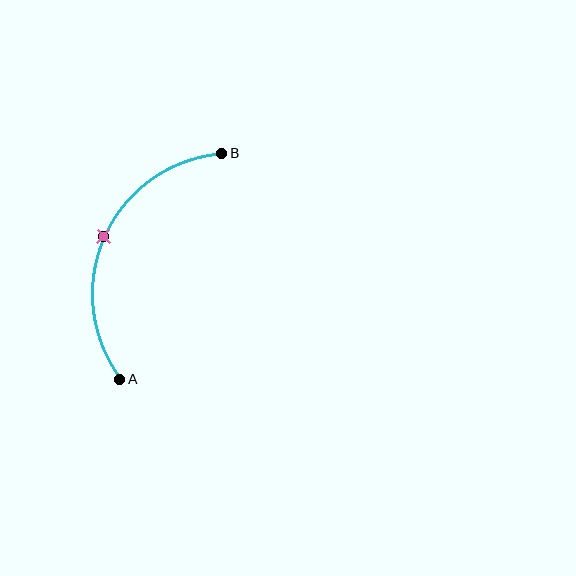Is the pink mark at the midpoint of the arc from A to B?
Yes. The pink mark lies on the arc at equal arc-length from both A and B — it is the arc midpoint.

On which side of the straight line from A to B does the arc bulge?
The arc bulges to the left of the straight line connecting A and B.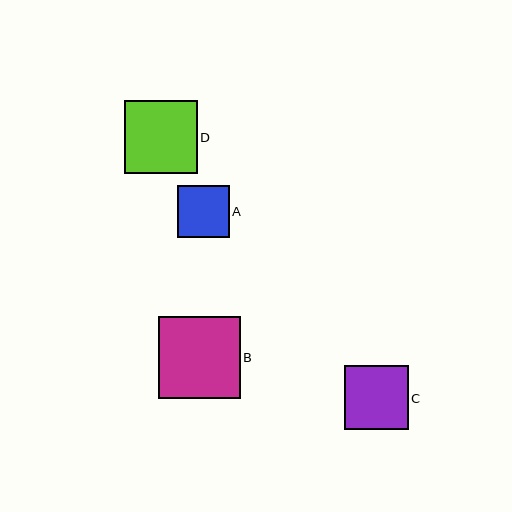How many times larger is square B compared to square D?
Square B is approximately 1.1 times the size of square D.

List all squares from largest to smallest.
From largest to smallest: B, D, C, A.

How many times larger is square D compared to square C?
Square D is approximately 1.1 times the size of square C.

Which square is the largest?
Square B is the largest with a size of approximately 82 pixels.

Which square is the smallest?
Square A is the smallest with a size of approximately 51 pixels.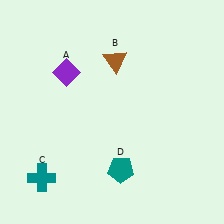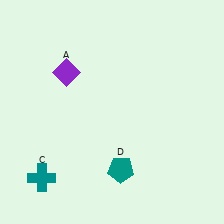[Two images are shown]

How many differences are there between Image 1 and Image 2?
There is 1 difference between the two images.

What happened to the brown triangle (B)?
The brown triangle (B) was removed in Image 2. It was in the top-right area of Image 1.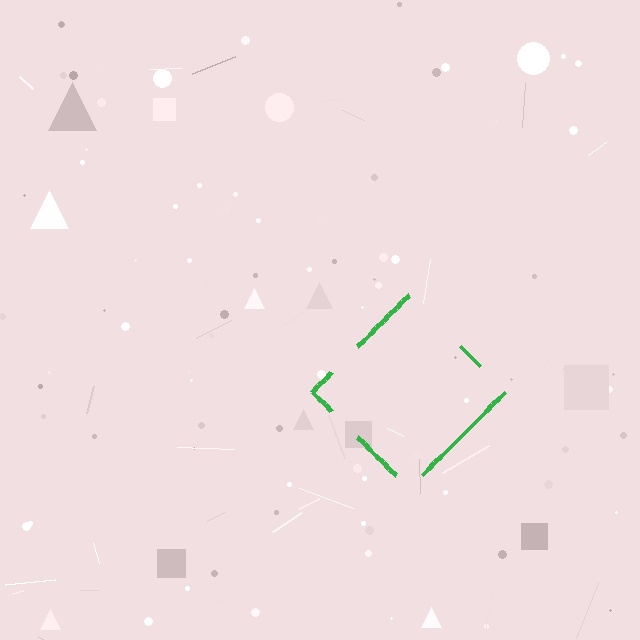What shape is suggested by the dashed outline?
The dashed outline suggests a diamond.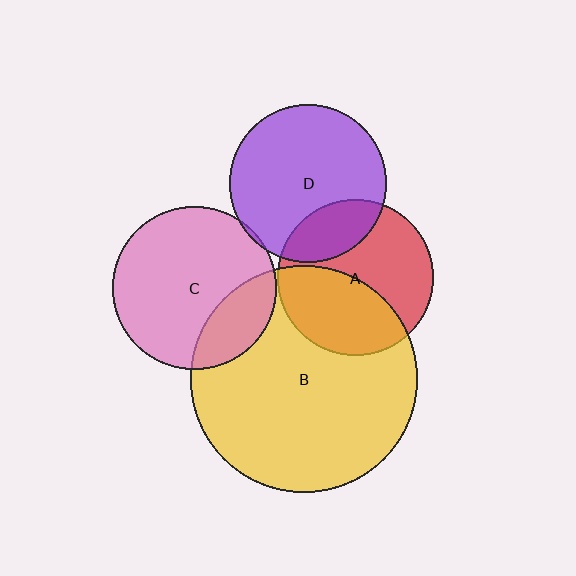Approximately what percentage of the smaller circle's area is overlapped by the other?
Approximately 5%.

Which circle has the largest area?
Circle B (yellow).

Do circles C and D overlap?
Yes.